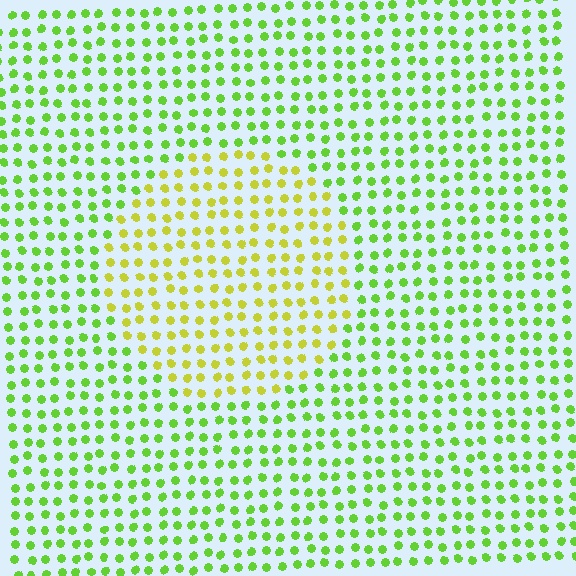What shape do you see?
I see a circle.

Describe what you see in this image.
The image is filled with small lime elements in a uniform arrangement. A circle-shaped region is visible where the elements are tinted to a slightly different hue, forming a subtle color boundary.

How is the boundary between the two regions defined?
The boundary is defined purely by a slight shift in hue (about 37 degrees). Spacing, size, and orientation are identical on both sides.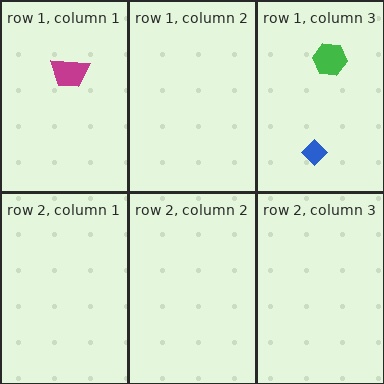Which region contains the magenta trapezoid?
The row 1, column 1 region.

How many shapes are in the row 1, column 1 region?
1.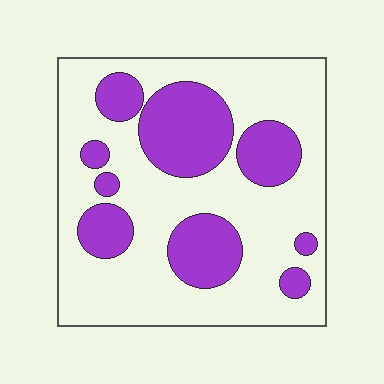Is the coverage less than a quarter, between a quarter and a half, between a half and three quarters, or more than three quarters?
Between a quarter and a half.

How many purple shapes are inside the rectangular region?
9.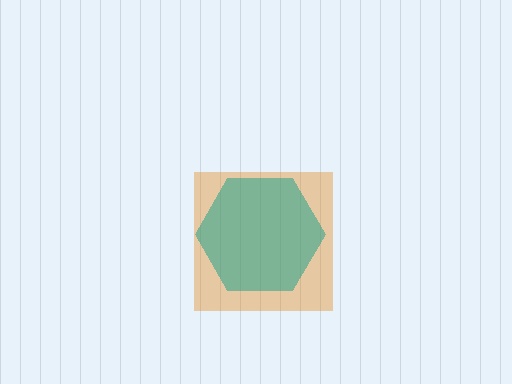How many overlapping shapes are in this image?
There are 2 overlapping shapes in the image.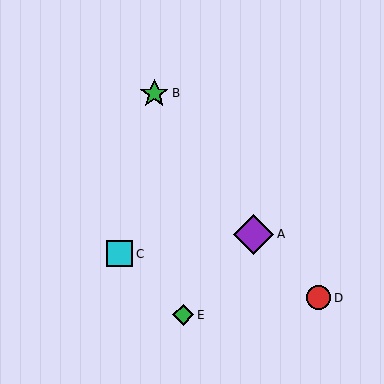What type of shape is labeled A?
Shape A is a purple diamond.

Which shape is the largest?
The purple diamond (labeled A) is the largest.